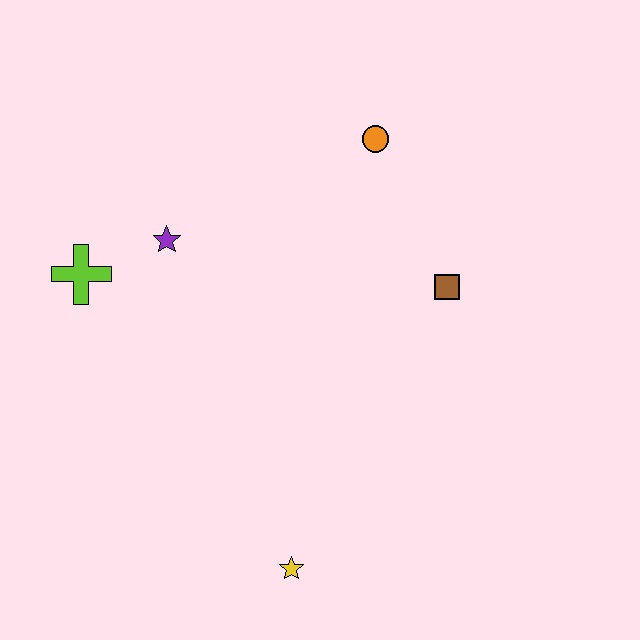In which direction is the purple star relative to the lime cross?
The purple star is to the right of the lime cross.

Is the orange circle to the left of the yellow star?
No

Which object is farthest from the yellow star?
The orange circle is farthest from the yellow star.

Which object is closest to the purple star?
The lime cross is closest to the purple star.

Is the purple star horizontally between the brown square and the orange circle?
No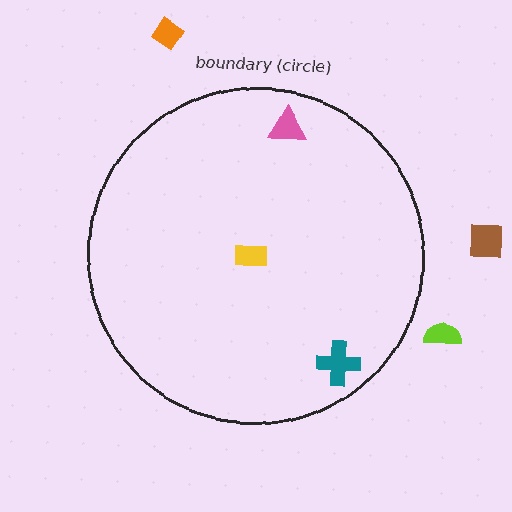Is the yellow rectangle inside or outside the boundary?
Inside.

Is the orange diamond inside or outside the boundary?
Outside.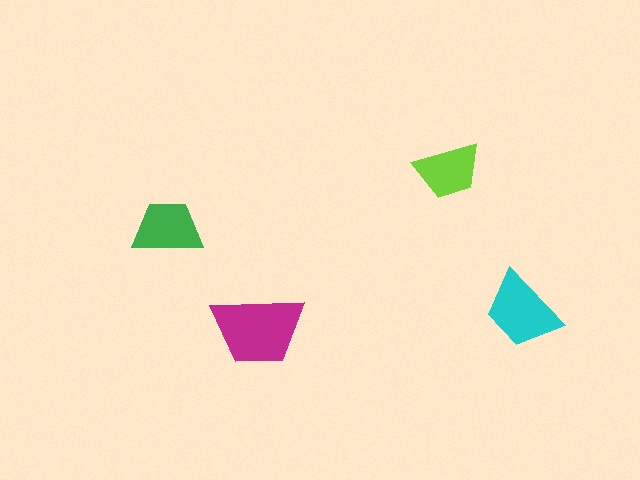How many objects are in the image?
There are 4 objects in the image.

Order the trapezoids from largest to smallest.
the magenta one, the cyan one, the green one, the lime one.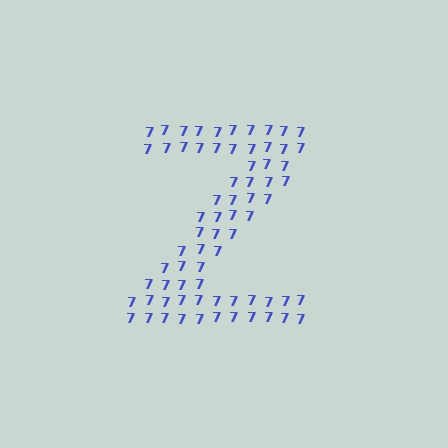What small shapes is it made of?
It is made of small digit 7's.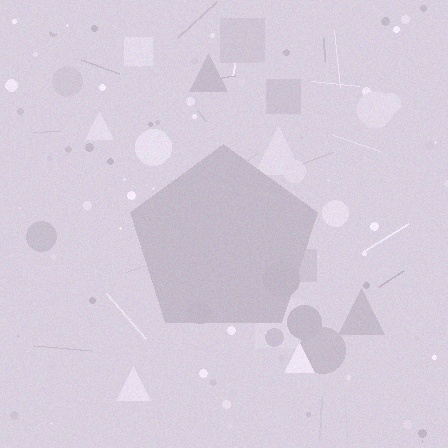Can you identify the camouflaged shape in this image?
The camouflaged shape is a pentagon.